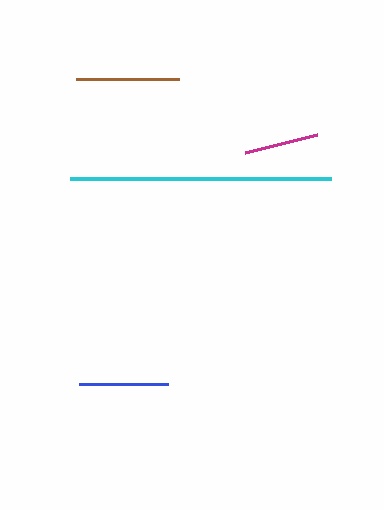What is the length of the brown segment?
The brown segment is approximately 103 pixels long.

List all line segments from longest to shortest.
From longest to shortest: cyan, brown, blue, magenta.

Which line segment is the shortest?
The magenta line is the shortest at approximately 75 pixels.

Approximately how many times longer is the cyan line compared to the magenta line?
The cyan line is approximately 3.5 times the length of the magenta line.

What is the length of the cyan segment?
The cyan segment is approximately 261 pixels long.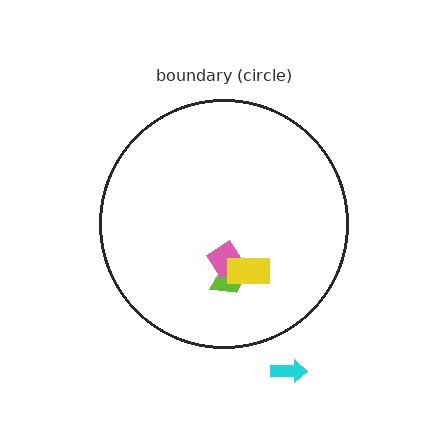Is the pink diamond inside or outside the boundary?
Inside.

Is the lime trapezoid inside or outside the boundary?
Inside.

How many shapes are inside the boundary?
3 inside, 1 outside.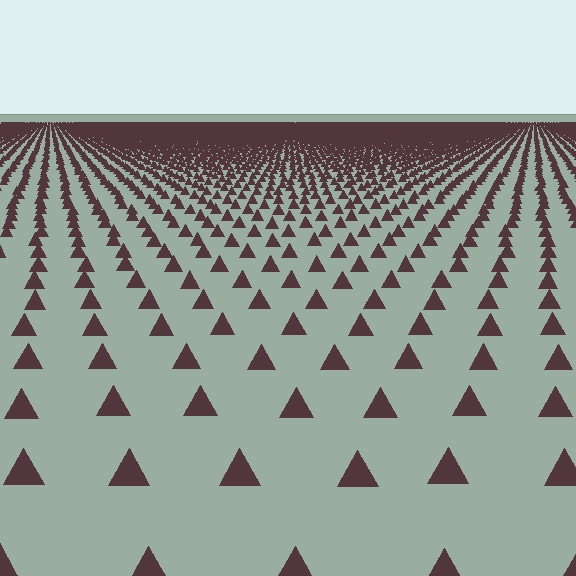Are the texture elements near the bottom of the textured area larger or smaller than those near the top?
Larger. Near the bottom, elements are closer to the viewer and appear at a bigger on-screen size.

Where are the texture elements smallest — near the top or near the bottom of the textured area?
Near the top.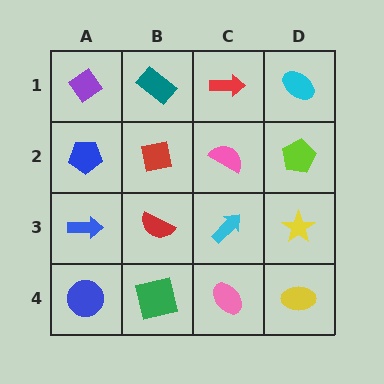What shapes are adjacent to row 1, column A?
A blue pentagon (row 2, column A), a teal rectangle (row 1, column B).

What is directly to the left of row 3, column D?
A cyan arrow.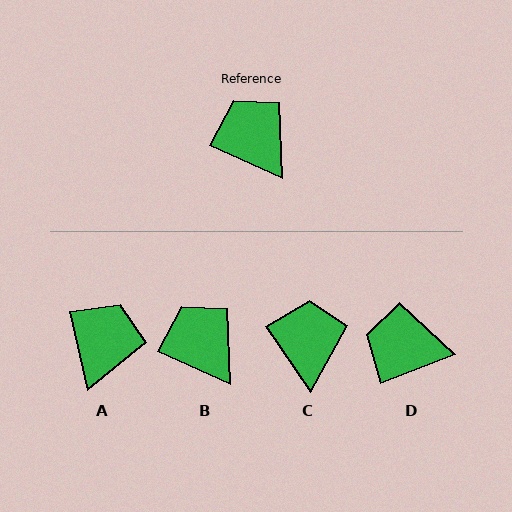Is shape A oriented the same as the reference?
No, it is off by about 54 degrees.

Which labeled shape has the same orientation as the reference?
B.